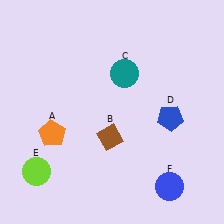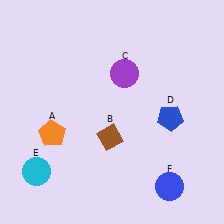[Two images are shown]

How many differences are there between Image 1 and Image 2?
There are 2 differences between the two images.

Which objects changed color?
C changed from teal to purple. E changed from lime to cyan.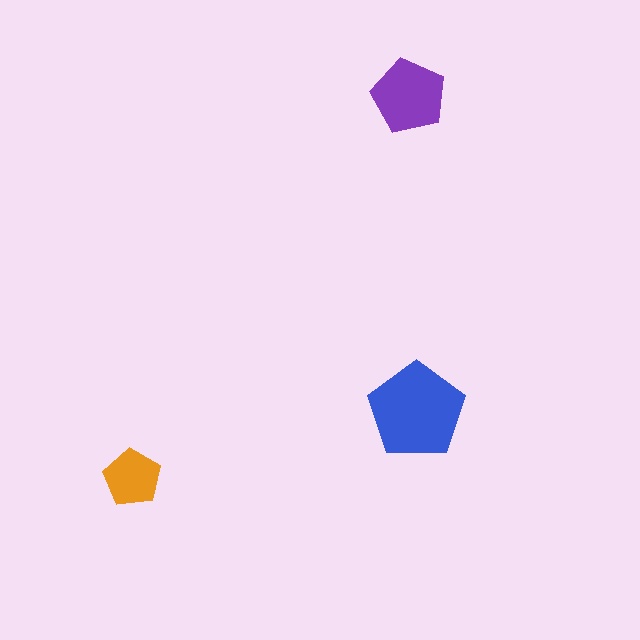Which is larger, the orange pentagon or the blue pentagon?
The blue one.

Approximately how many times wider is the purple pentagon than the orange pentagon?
About 1.5 times wider.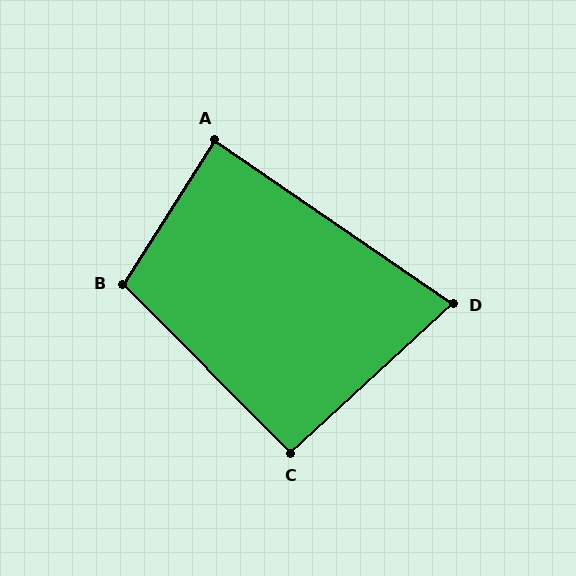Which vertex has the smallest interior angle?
D, at approximately 77 degrees.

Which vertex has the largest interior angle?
B, at approximately 103 degrees.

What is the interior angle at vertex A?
Approximately 88 degrees (approximately right).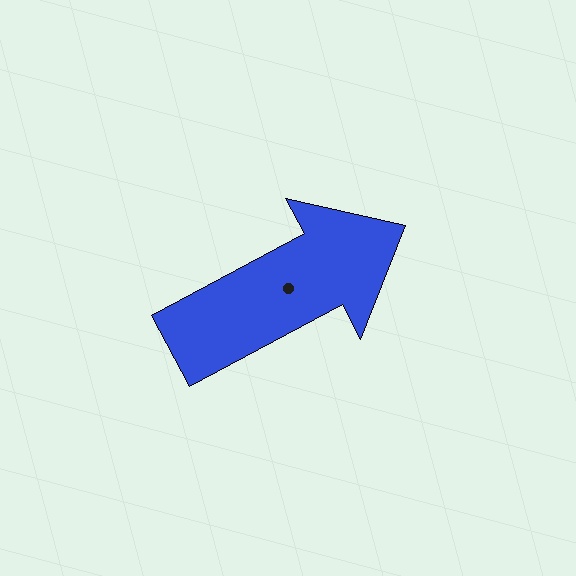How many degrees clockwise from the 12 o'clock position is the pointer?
Approximately 62 degrees.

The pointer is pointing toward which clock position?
Roughly 2 o'clock.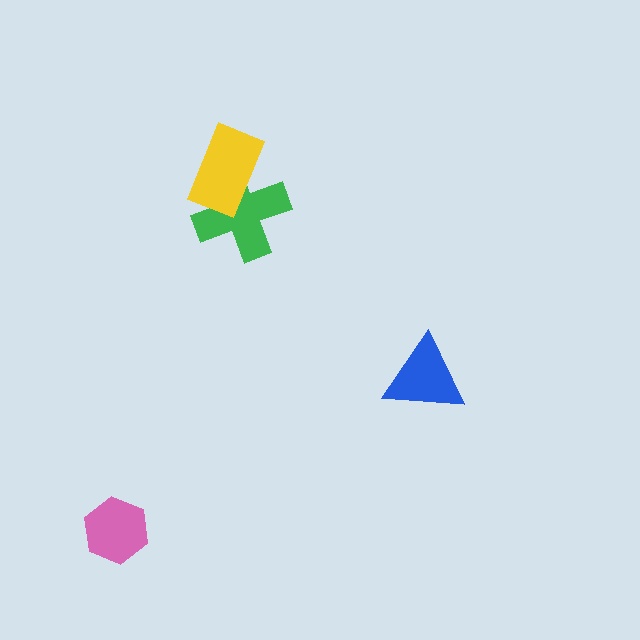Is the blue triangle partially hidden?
No, no other shape covers it.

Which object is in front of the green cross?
The yellow rectangle is in front of the green cross.